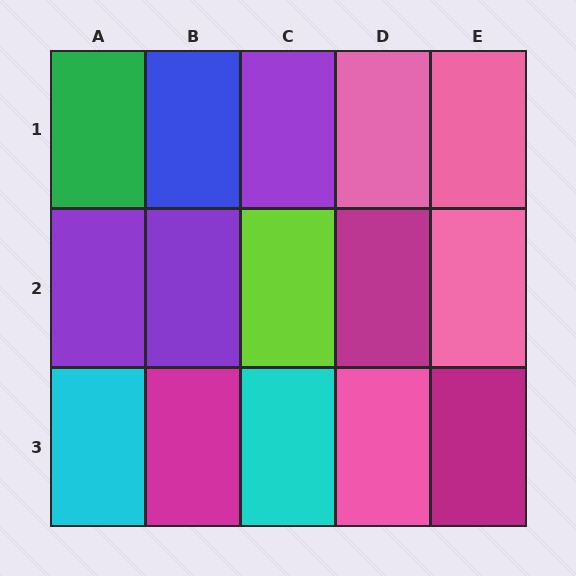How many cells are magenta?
3 cells are magenta.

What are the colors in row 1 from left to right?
Green, blue, purple, pink, pink.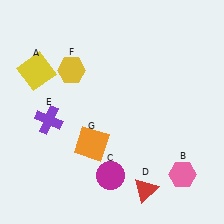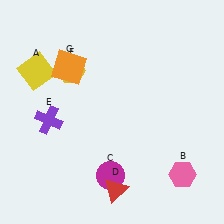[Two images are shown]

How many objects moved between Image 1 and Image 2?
2 objects moved between the two images.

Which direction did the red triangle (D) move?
The red triangle (D) moved left.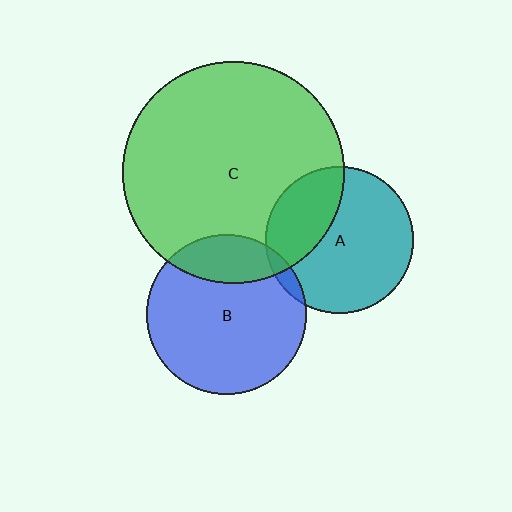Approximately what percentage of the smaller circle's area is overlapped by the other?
Approximately 20%.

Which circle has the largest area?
Circle C (green).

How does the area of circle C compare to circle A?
Approximately 2.2 times.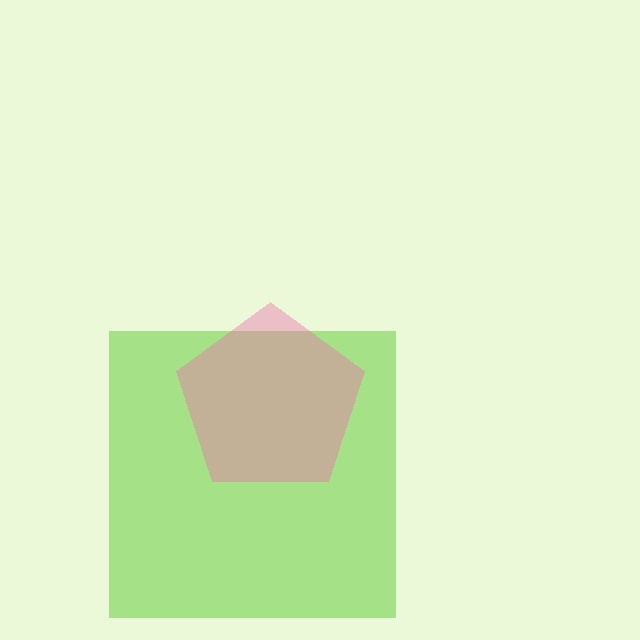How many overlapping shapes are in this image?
There are 2 overlapping shapes in the image.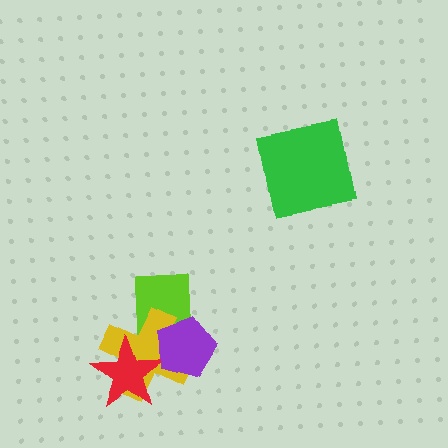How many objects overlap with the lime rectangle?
3 objects overlap with the lime rectangle.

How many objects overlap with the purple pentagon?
3 objects overlap with the purple pentagon.